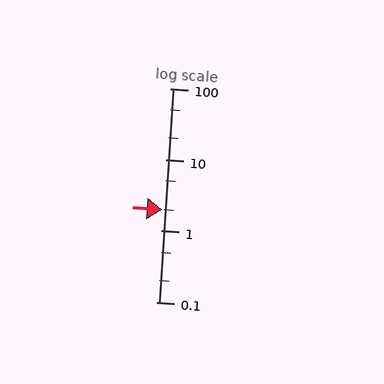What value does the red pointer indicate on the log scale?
The pointer indicates approximately 2.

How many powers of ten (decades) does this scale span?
The scale spans 3 decades, from 0.1 to 100.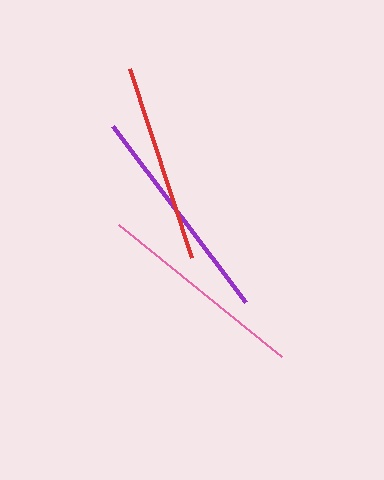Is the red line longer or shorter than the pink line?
The pink line is longer than the red line.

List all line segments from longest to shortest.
From longest to shortest: purple, pink, red.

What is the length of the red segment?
The red segment is approximately 199 pixels long.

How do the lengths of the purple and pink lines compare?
The purple and pink lines are approximately the same length.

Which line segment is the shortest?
The red line is the shortest at approximately 199 pixels.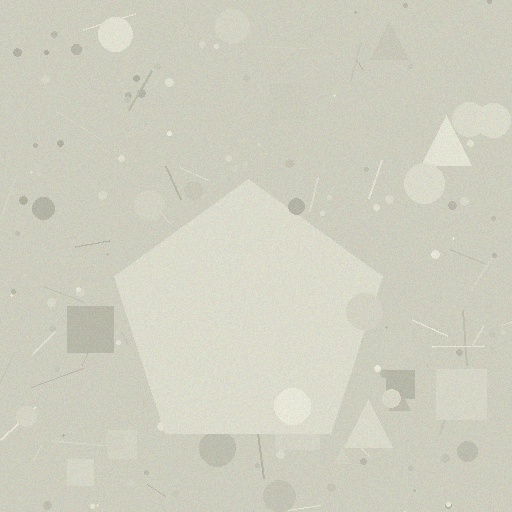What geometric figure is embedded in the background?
A pentagon is embedded in the background.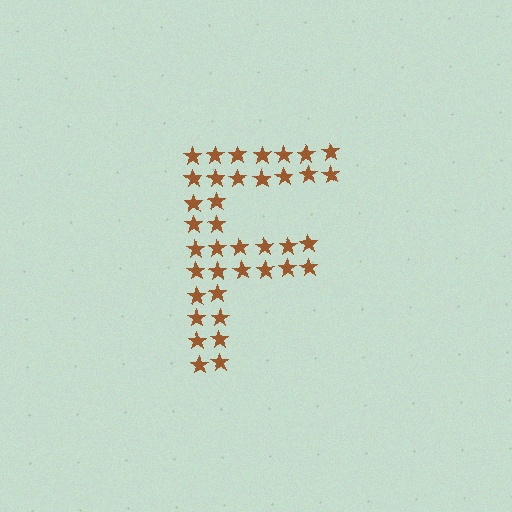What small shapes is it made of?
It is made of small stars.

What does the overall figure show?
The overall figure shows the letter F.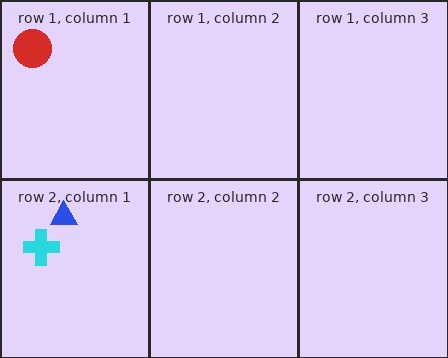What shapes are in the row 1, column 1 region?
The red circle.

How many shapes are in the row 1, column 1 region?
1.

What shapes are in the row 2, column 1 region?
The blue triangle, the cyan cross.